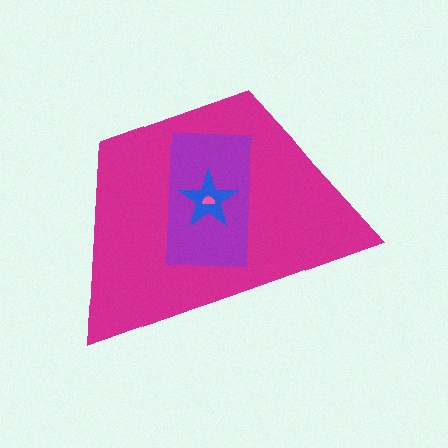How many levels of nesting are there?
4.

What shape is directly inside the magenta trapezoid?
The purple rectangle.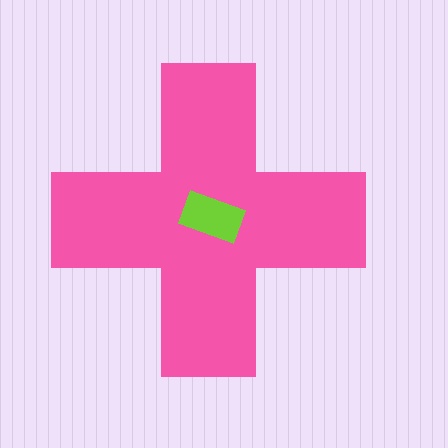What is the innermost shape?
The lime rectangle.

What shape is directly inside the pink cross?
The lime rectangle.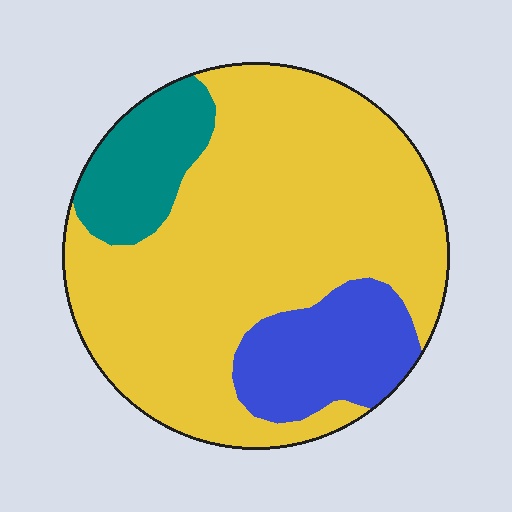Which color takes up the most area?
Yellow, at roughly 70%.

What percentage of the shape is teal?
Teal covers 13% of the shape.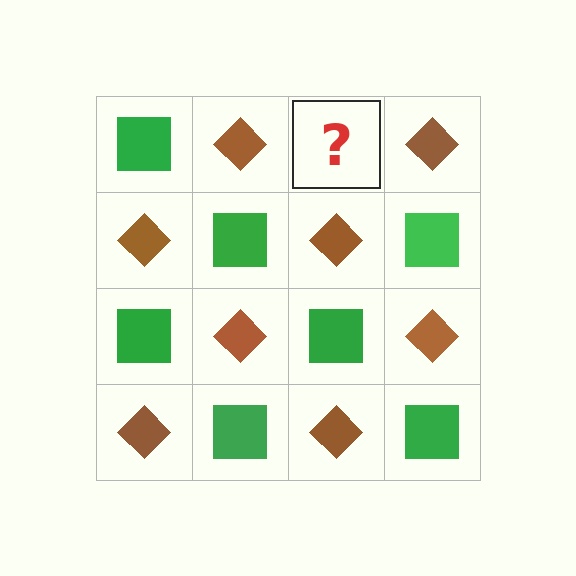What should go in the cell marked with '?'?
The missing cell should contain a green square.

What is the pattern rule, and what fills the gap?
The rule is that it alternates green square and brown diamond in a checkerboard pattern. The gap should be filled with a green square.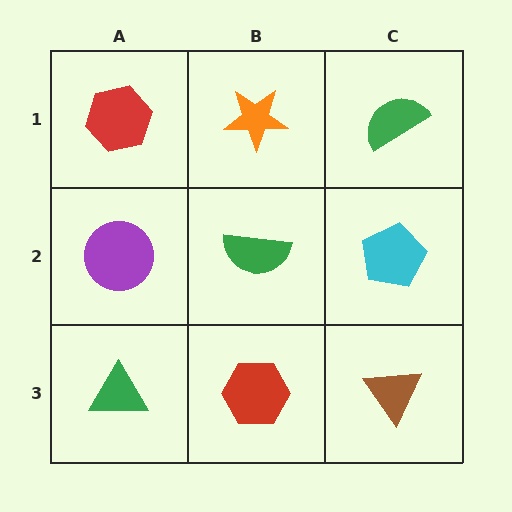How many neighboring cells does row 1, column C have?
2.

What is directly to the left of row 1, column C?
An orange star.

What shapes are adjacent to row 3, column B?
A green semicircle (row 2, column B), a green triangle (row 3, column A), a brown triangle (row 3, column C).